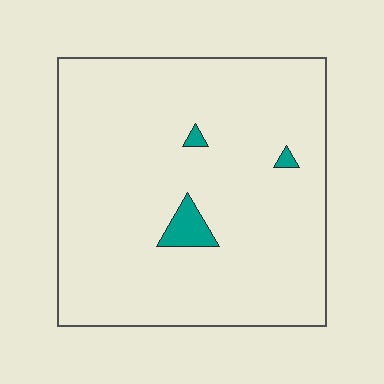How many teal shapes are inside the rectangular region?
3.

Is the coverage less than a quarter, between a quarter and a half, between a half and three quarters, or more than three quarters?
Less than a quarter.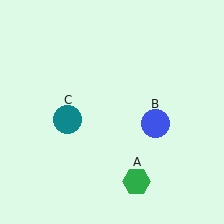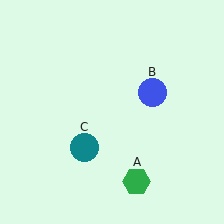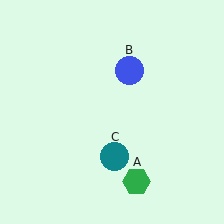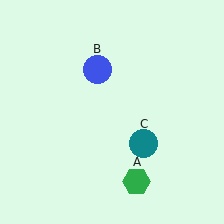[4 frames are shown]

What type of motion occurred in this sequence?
The blue circle (object B), teal circle (object C) rotated counterclockwise around the center of the scene.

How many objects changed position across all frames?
2 objects changed position: blue circle (object B), teal circle (object C).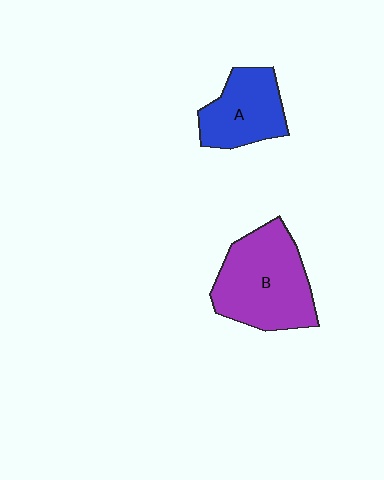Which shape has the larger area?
Shape B (purple).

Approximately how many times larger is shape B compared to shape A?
Approximately 1.5 times.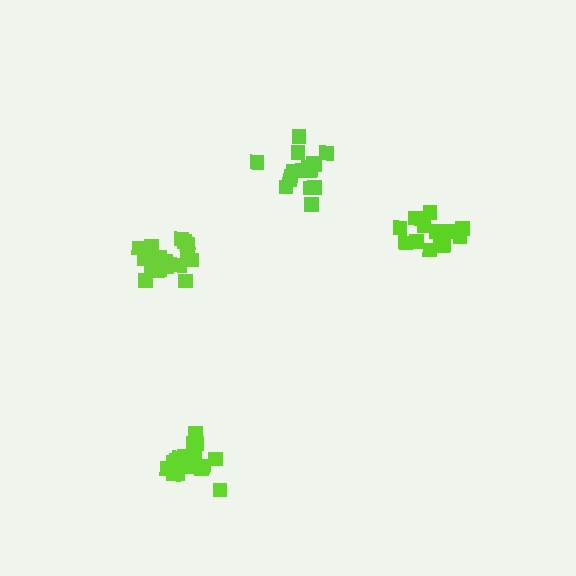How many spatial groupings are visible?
There are 4 spatial groupings.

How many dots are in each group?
Group 1: 16 dots, Group 2: 15 dots, Group 3: 17 dots, Group 4: 17 dots (65 total).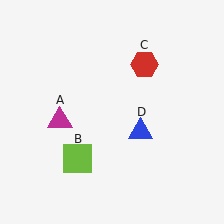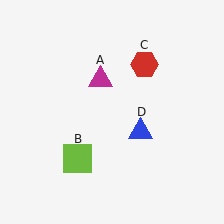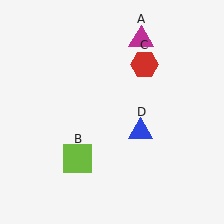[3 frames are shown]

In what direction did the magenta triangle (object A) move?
The magenta triangle (object A) moved up and to the right.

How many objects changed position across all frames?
1 object changed position: magenta triangle (object A).